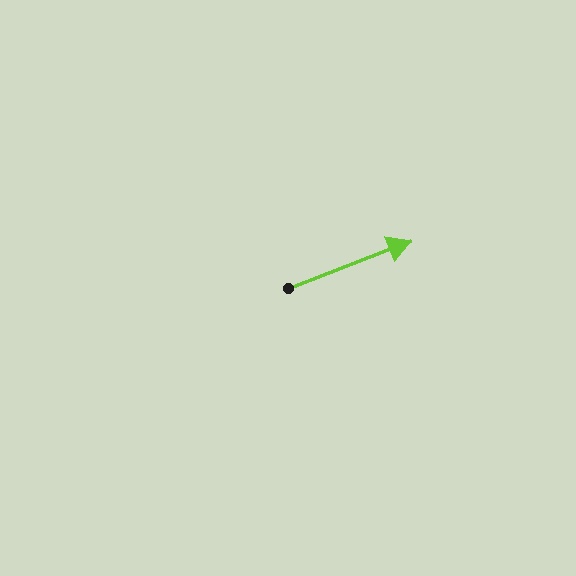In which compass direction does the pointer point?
East.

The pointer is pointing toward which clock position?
Roughly 2 o'clock.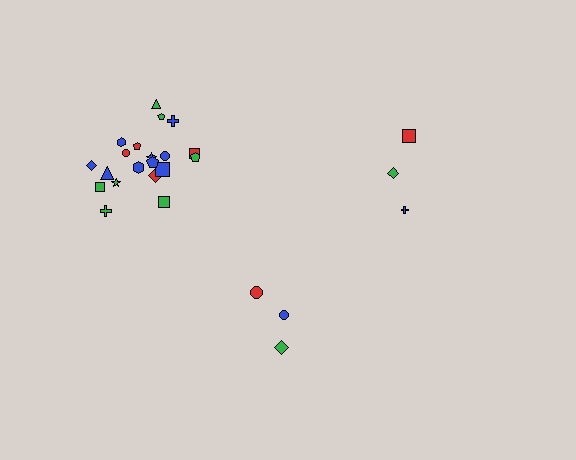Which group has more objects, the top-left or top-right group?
The top-left group.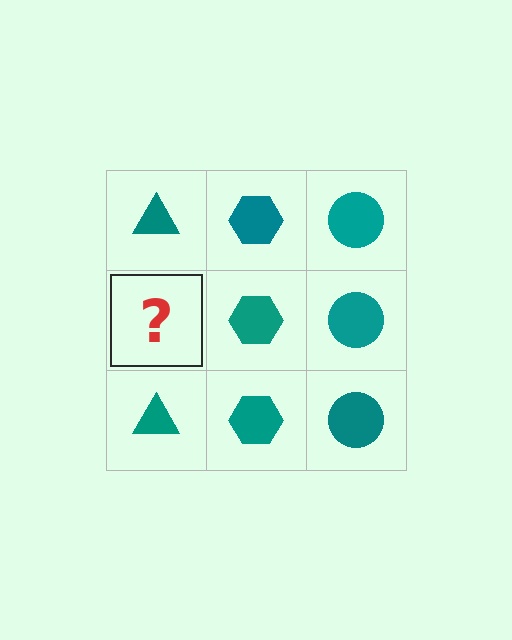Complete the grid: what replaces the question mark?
The question mark should be replaced with a teal triangle.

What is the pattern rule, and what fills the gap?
The rule is that each column has a consistent shape. The gap should be filled with a teal triangle.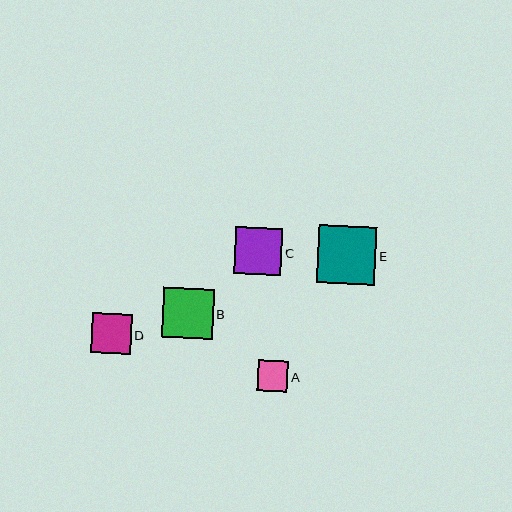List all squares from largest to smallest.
From largest to smallest: E, B, C, D, A.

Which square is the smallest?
Square A is the smallest with a size of approximately 31 pixels.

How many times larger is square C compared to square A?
Square C is approximately 1.5 times the size of square A.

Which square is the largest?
Square E is the largest with a size of approximately 58 pixels.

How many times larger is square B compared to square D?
Square B is approximately 1.3 times the size of square D.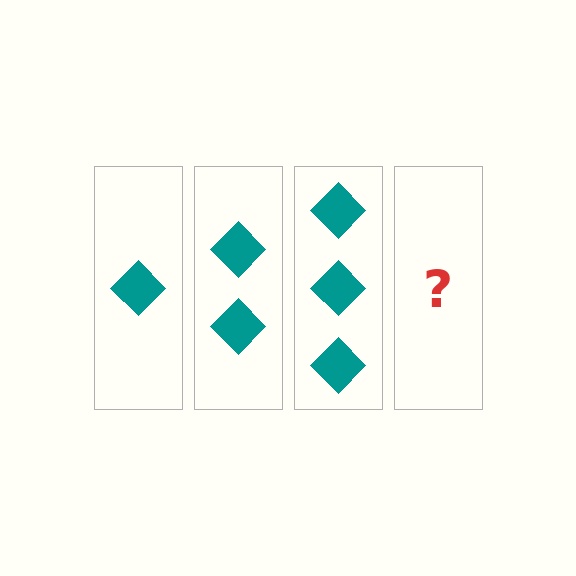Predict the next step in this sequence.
The next step is 4 diamonds.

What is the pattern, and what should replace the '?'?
The pattern is that each step adds one more diamond. The '?' should be 4 diamonds.